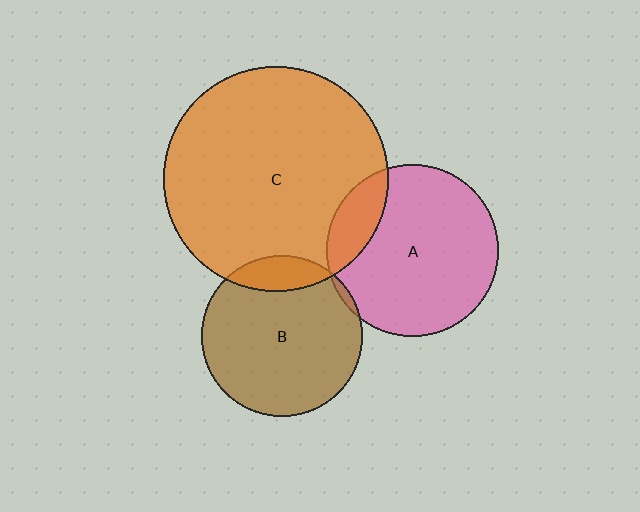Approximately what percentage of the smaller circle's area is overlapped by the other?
Approximately 5%.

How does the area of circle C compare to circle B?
Approximately 2.0 times.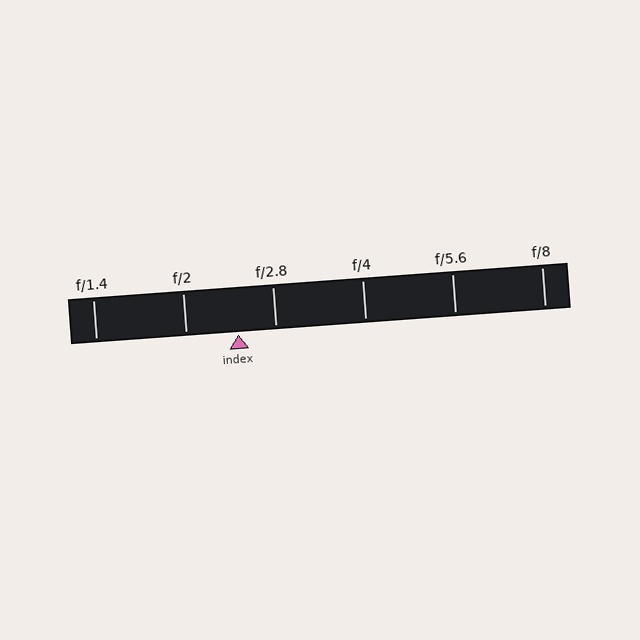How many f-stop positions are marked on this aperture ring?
There are 6 f-stop positions marked.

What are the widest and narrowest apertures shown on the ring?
The widest aperture shown is f/1.4 and the narrowest is f/8.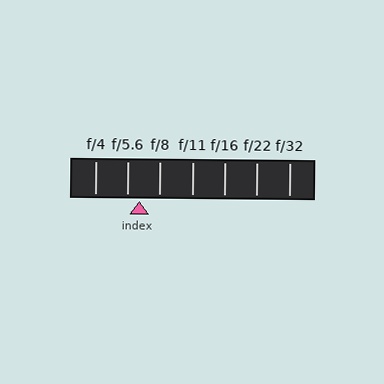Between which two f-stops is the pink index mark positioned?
The index mark is between f/5.6 and f/8.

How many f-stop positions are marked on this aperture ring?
There are 7 f-stop positions marked.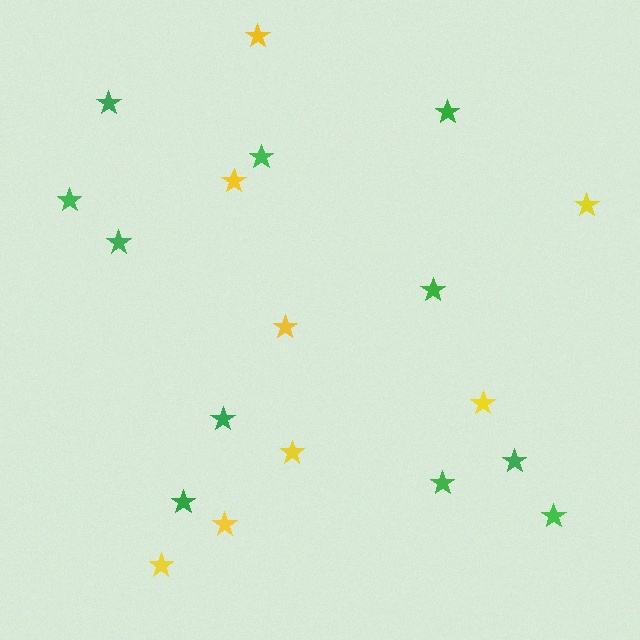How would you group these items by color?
There are 2 groups: one group of yellow stars (8) and one group of green stars (11).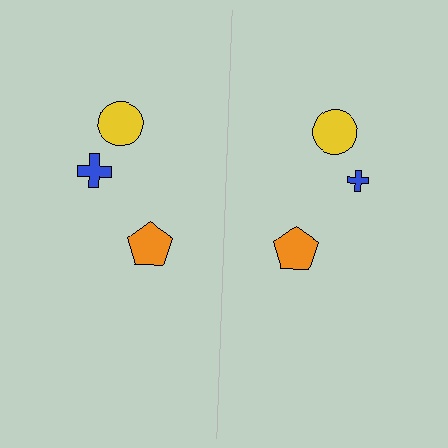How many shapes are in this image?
There are 6 shapes in this image.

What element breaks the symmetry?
The blue cross on the right side has a different size than its mirror counterpart.